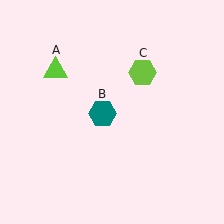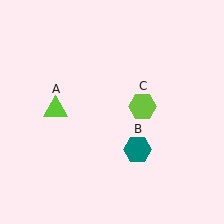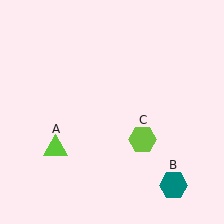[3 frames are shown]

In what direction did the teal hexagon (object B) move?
The teal hexagon (object B) moved down and to the right.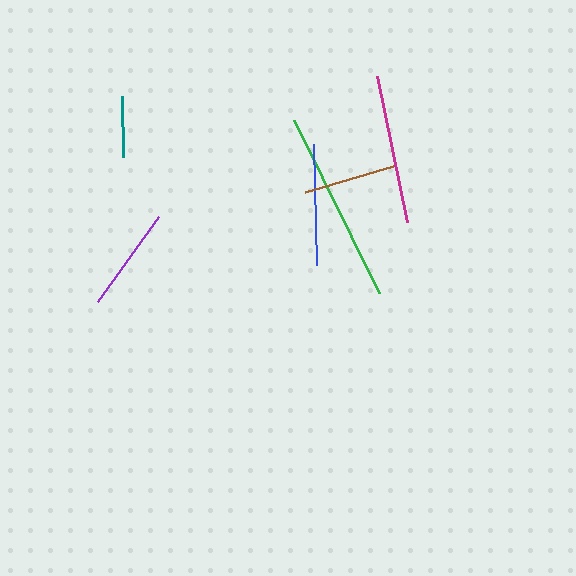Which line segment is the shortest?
The teal line is the shortest at approximately 61 pixels.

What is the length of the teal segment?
The teal segment is approximately 61 pixels long.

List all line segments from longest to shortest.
From longest to shortest: green, magenta, blue, purple, brown, teal.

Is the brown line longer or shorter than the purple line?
The purple line is longer than the brown line.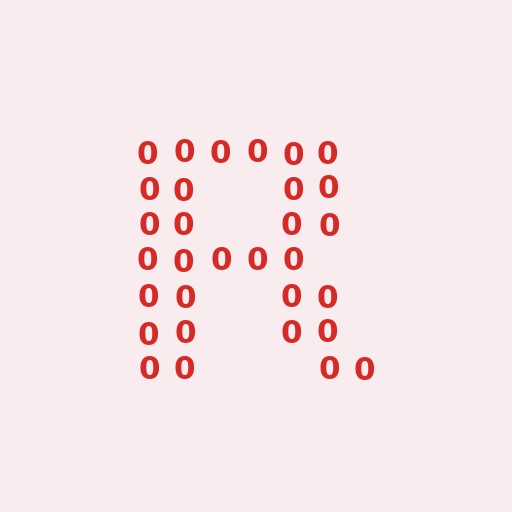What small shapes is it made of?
It is made of small digit 0's.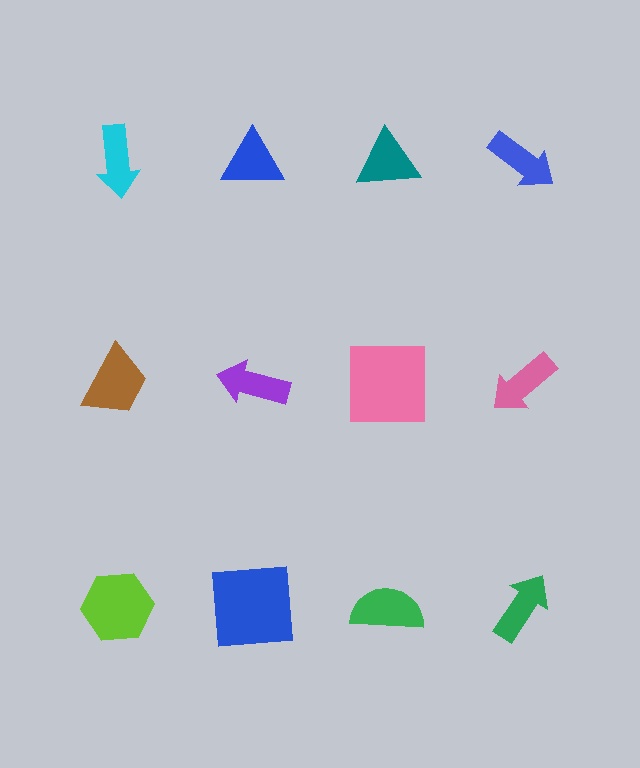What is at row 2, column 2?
A purple arrow.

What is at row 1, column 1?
A cyan arrow.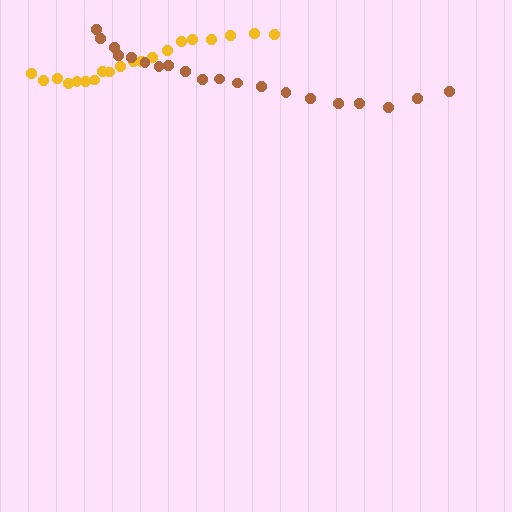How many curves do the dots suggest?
There are 2 distinct paths.